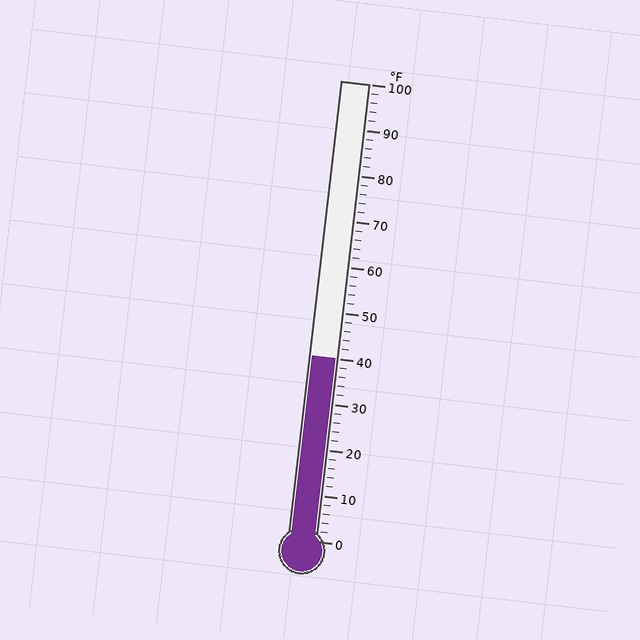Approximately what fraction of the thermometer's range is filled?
The thermometer is filled to approximately 40% of its range.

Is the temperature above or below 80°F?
The temperature is below 80°F.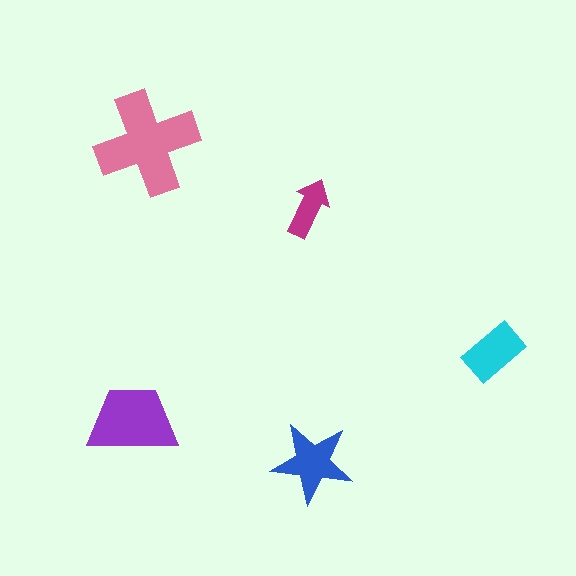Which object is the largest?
The pink cross.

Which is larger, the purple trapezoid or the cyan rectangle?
The purple trapezoid.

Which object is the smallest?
The magenta arrow.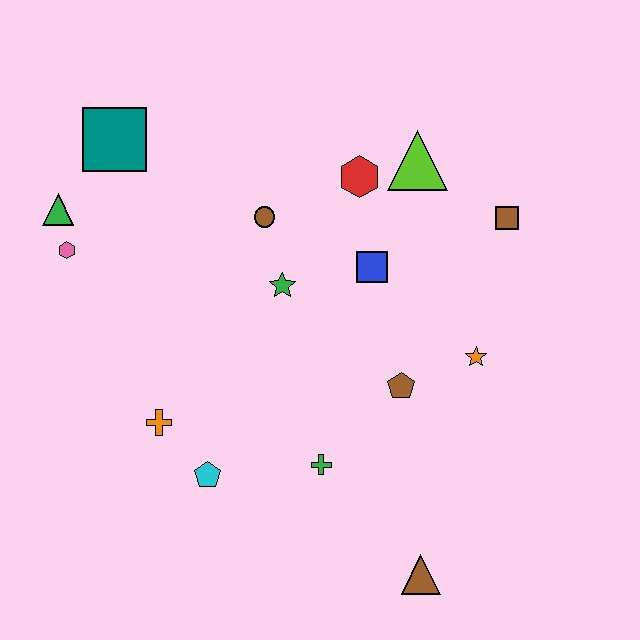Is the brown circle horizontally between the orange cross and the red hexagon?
Yes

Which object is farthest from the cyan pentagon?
The brown square is farthest from the cyan pentagon.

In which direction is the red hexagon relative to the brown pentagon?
The red hexagon is above the brown pentagon.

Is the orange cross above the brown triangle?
Yes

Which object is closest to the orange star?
The brown pentagon is closest to the orange star.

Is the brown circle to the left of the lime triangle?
Yes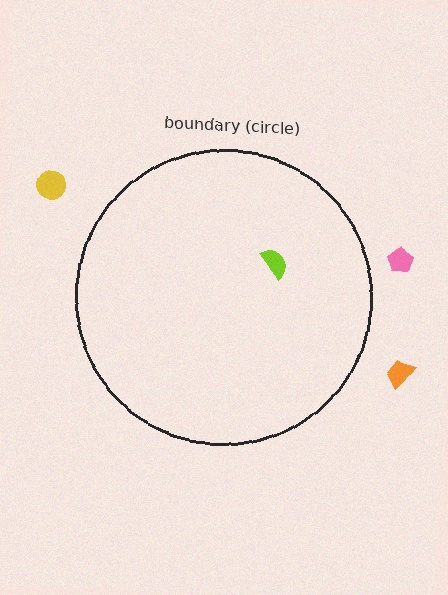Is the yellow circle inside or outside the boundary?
Outside.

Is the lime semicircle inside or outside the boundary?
Inside.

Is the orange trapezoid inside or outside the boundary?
Outside.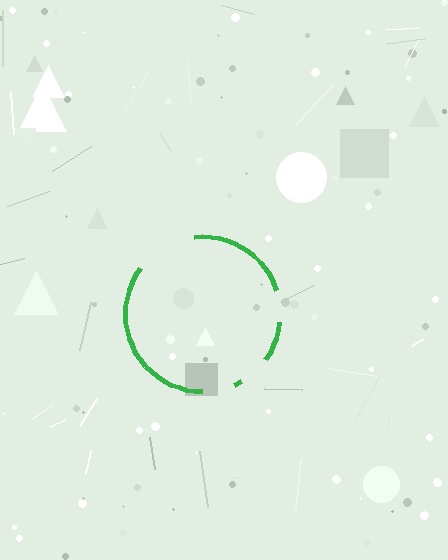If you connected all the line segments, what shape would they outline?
They would outline a circle.